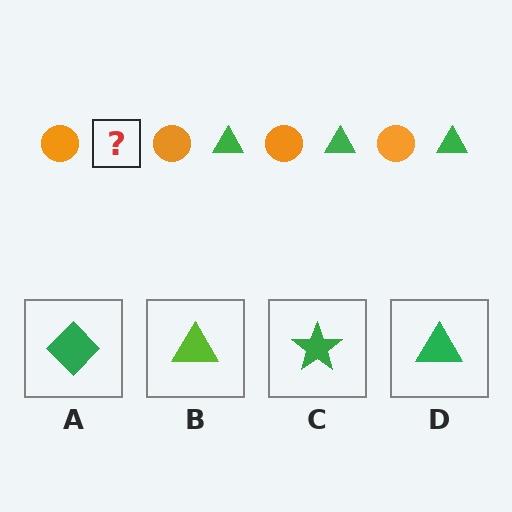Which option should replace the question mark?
Option D.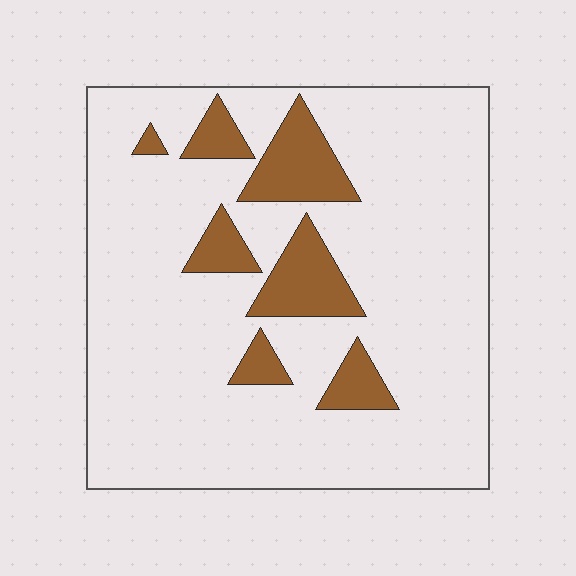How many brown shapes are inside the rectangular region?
7.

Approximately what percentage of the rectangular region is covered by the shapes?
Approximately 15%.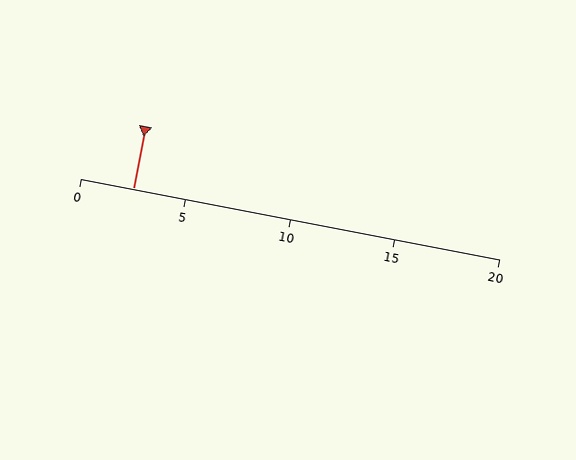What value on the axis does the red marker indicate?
The marker indicates approximately 2.5.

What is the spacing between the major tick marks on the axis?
The major ticks are spaced 5 apart.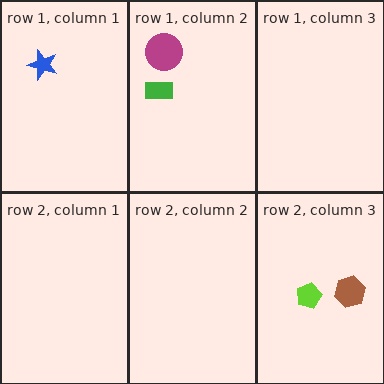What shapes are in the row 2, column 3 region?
The brown hexagon, the lime pentagon.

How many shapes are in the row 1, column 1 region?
1.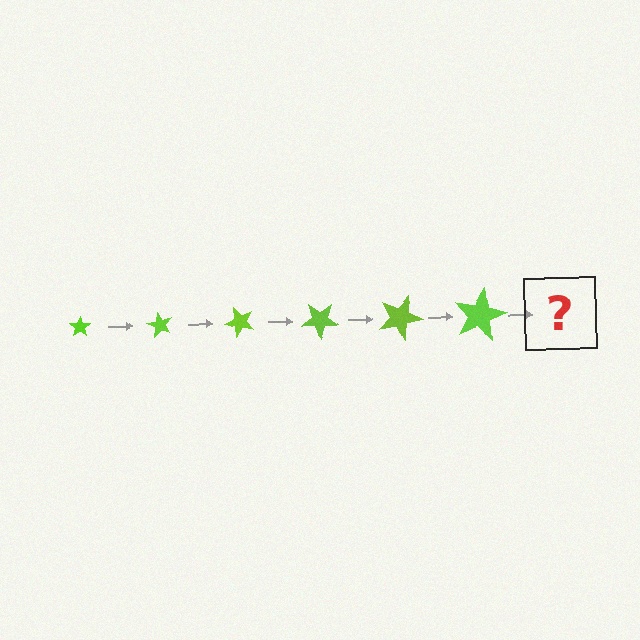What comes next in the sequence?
The next element should be a star, larger than the previous one and rotated 360 degrees from the start.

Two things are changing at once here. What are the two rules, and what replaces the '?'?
The two rules are that the star grows larger each step and it rotates 60 degrees each step. The '?' should be a star, larger than the previous one and rotated 360 degrees from the start.